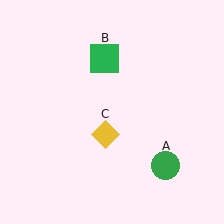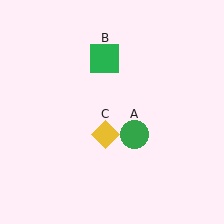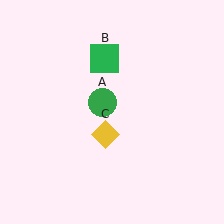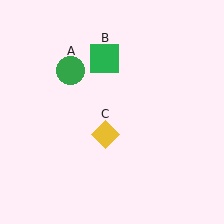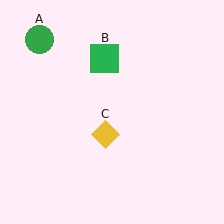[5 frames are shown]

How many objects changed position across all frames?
1 object changed position: green circle (object A).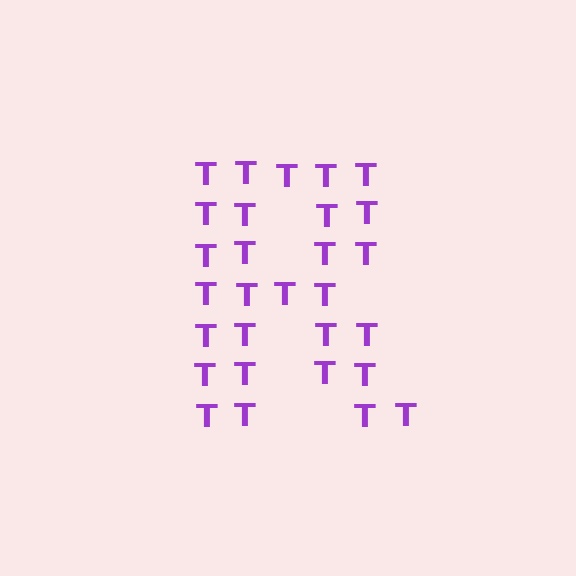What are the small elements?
The small elements are letter T's.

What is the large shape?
The large shape is the letter R.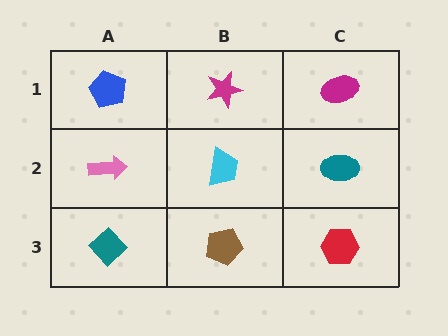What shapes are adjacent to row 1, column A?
A pink arrow (row 2, column A), a magenta star (row 1, column B).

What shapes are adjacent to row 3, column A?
A pink arrow (row 2, column A), a brown pentagon (row 3, column B).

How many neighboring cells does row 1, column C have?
2.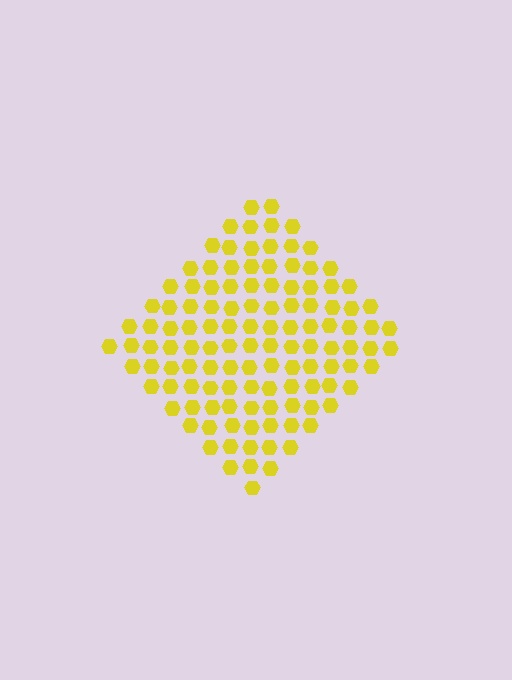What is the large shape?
The large shape is a diamond.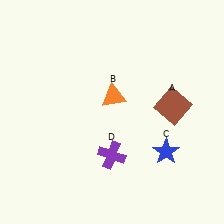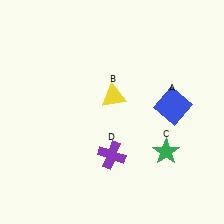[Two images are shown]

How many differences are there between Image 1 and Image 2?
There are 3 differences between the two images.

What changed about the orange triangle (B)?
In Image 1, B is orange. In Image 2, it changed to yellow.